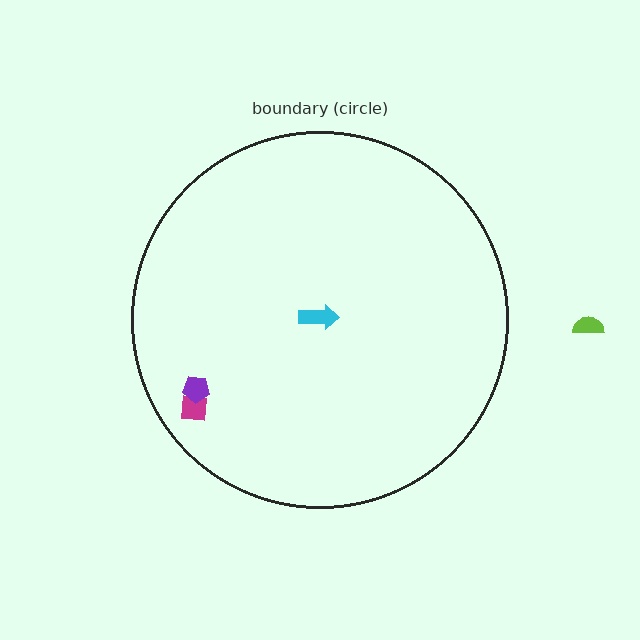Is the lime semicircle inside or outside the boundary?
Outside.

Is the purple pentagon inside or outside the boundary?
Inside.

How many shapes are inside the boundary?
3 inside, 1 outside.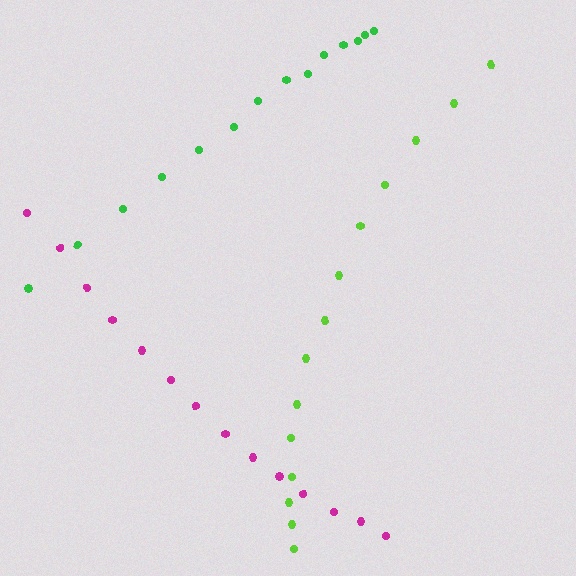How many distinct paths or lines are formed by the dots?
There are 3 distinct paths.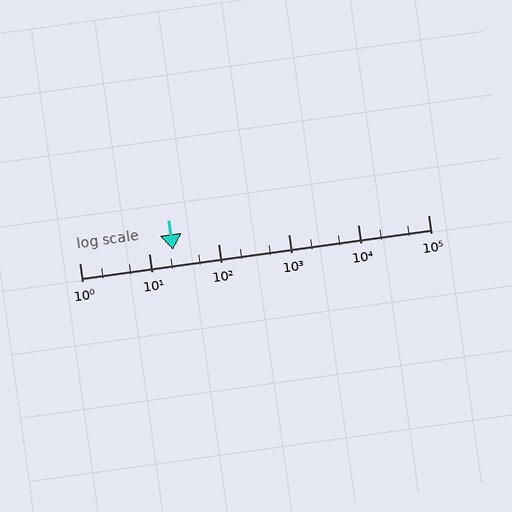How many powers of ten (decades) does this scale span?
The scale spans 5 decades, from 1 to 100000.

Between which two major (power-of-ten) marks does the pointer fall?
The pointer is between 10 and 100.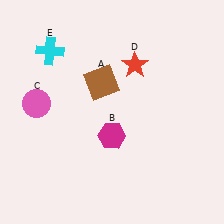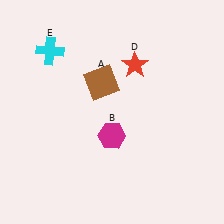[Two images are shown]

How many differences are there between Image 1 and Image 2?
There is 1 difference between the two images.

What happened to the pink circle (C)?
The pink circle (C) was removed in Image 2. It was in the top-left area of Image 1.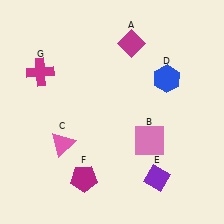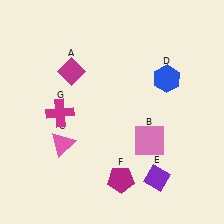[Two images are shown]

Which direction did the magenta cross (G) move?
The magenta cross (G) moved down.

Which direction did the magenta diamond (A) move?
The magenta diamond (A) moved left.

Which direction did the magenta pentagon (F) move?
The magenta pentagon (F) moved right.